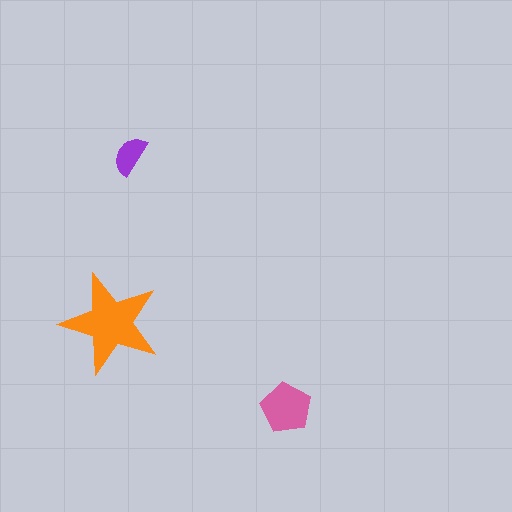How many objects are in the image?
There are 3 objects in the image.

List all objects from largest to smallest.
The orange star, the pink pentagon, the purple semicircle.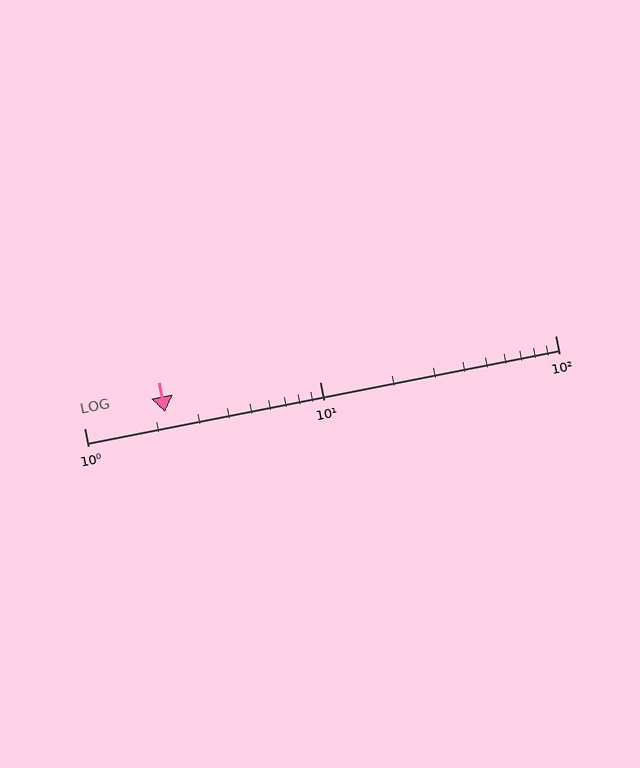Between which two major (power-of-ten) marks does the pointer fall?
The pointer is between 1 and 10.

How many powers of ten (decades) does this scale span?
The scale spans 2 decades, from 1 to 100.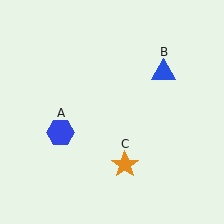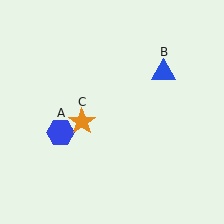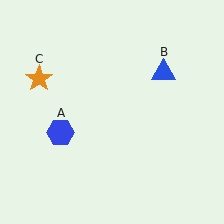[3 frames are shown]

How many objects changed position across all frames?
1 object changed position: orange star (object C).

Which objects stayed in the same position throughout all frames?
Blue hexagon (object A) and blue triangle (object B) remained stationary.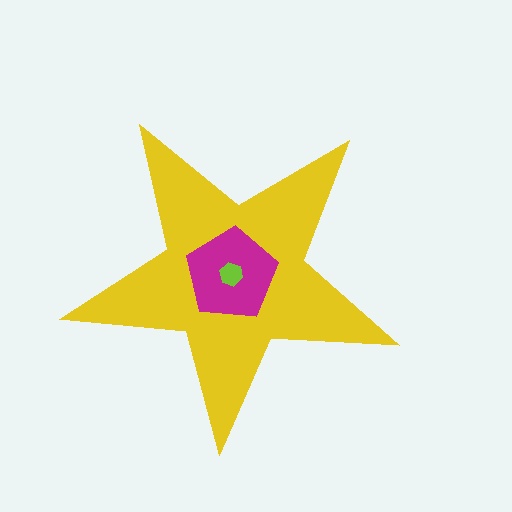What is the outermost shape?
The yellow star.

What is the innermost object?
The lime hexagon.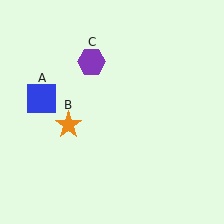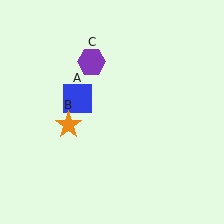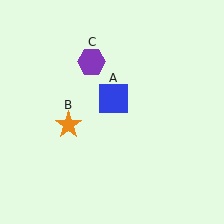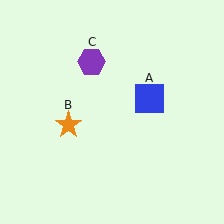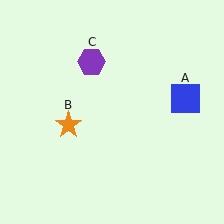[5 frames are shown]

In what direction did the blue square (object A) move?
The blue square (object A) moved right.